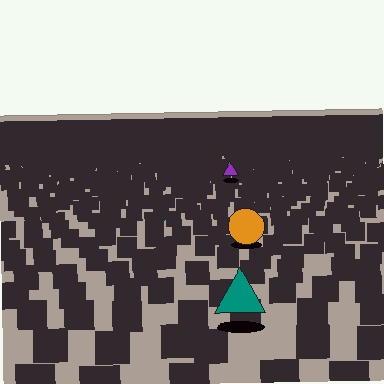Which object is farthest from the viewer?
The purple triangle is farthest from the viewer. It appears smaller and the ground texture around it is denser.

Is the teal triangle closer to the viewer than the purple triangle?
Yes. The teal triangle is closer — you can tell from the texture gradient: the ground texture is coarser near it.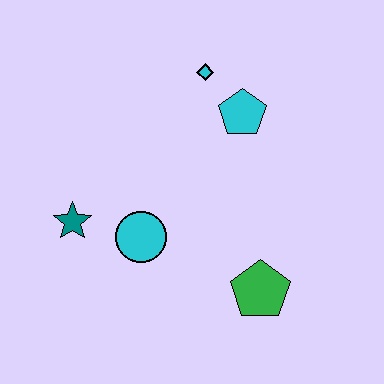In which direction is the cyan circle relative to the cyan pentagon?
The cyan circle is below the cyan pentagon.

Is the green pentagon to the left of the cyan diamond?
No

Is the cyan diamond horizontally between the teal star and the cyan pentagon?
Yes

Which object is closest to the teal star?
The cyan circle is closest to the teal star.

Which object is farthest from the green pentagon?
The cyan diamond is farthest from the green pentagon.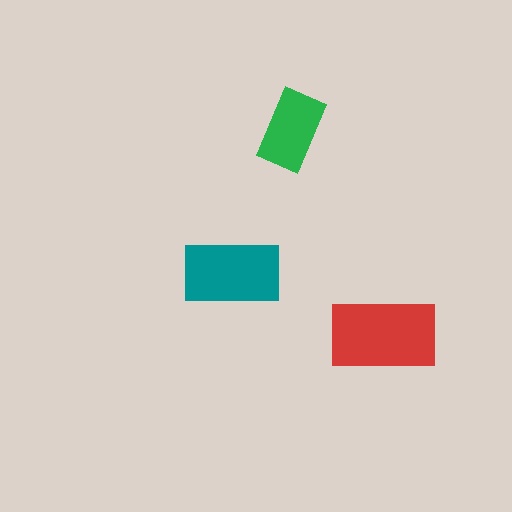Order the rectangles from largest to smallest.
the red one, the teal one, the green one.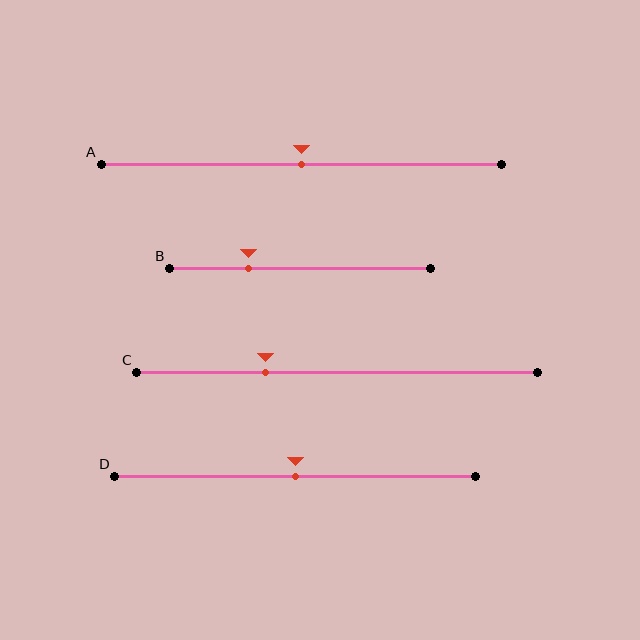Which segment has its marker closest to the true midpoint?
Segment A has its marker closest to the true midpoint.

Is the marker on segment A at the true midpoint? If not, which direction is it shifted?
Yes, the marker on segment A is at the true midpoint.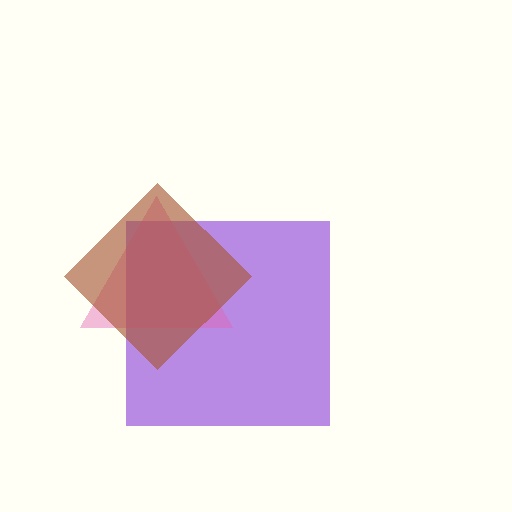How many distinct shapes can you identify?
There are 3 distinct shapes: a purple square, a pink triangle, a brown diamond.